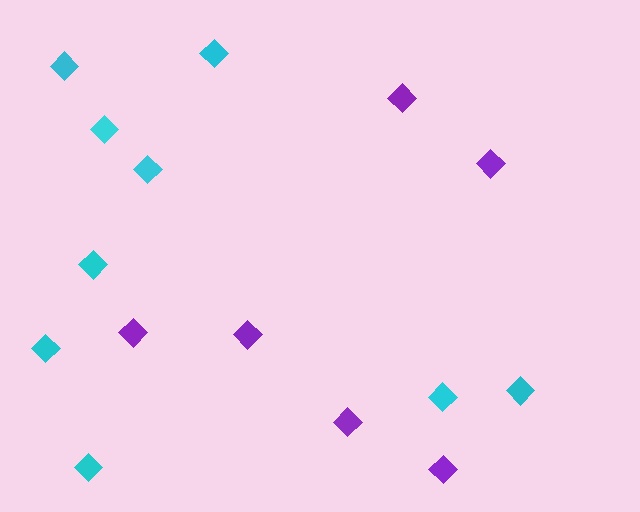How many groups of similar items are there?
There are 2 groups: one group of cyan diamonds (9) and one group of purple diamonds (6).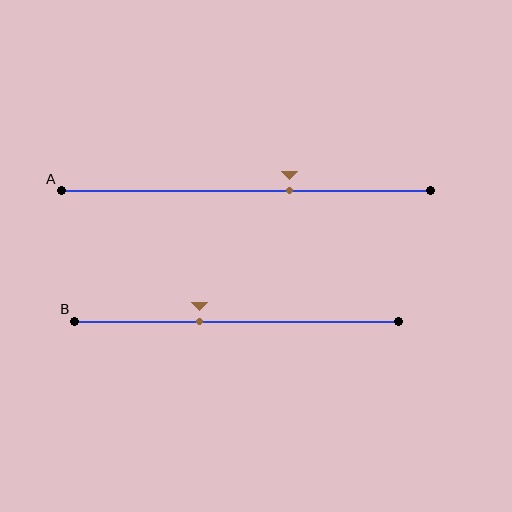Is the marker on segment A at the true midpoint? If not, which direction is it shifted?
No, the marker on segment A is shifted to the right by about 12% of the segment length.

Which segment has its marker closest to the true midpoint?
Segment B has its marker closest to the true midpoint.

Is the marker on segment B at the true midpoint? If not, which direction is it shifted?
No, the marker on segment B is shifted to the left by about 11% of the segment length.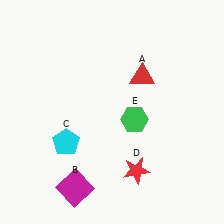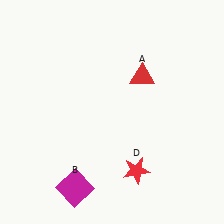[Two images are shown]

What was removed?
The green hexagon (E), the cyan pentagon (C) were removed in Image 2.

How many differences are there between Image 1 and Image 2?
There are 2 differences between the two images.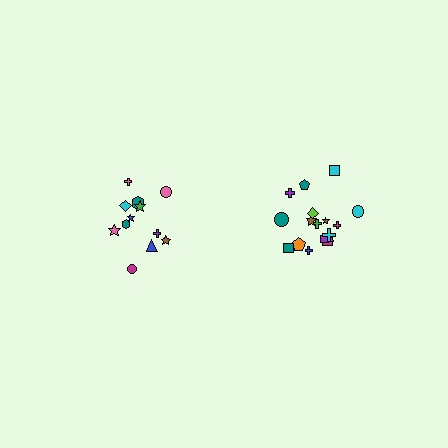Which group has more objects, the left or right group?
The right group.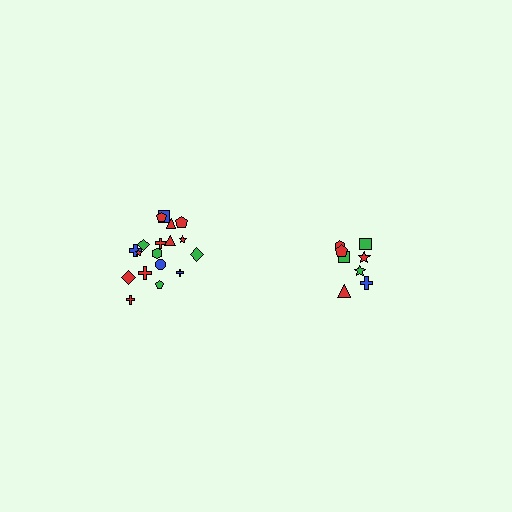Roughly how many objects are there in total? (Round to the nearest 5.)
Roughly 25 objects in total.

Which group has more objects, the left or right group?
The left group.